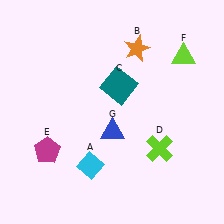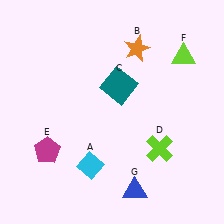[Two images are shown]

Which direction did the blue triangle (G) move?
The blue triangle (G) moved down.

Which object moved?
The blue triangle (G) moved down.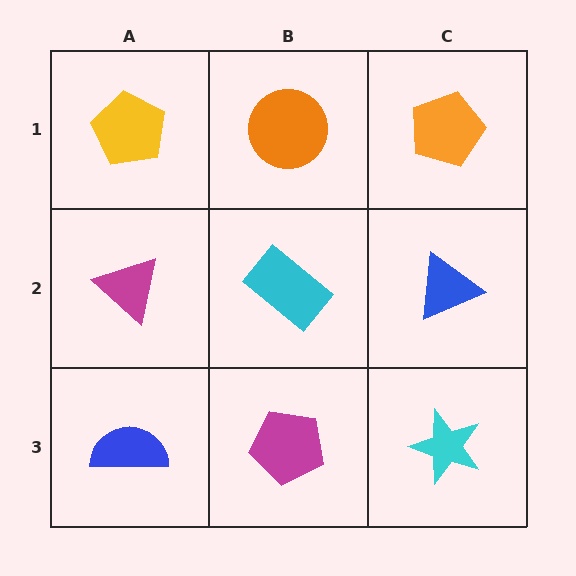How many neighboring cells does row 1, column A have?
2.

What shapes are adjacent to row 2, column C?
An orange pentagon (row 1, column C), a cyan star (row 3, column C), a cyan rectangle (row 2, column B).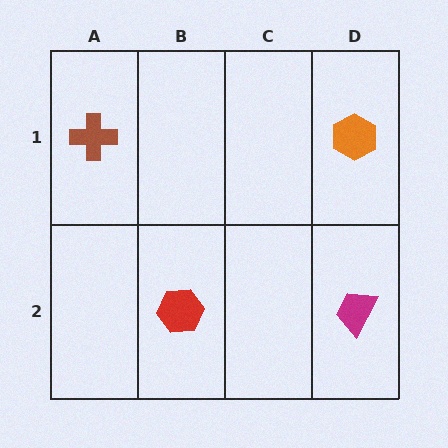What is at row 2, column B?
A red hexagon.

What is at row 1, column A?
A brown cross.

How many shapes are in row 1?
2 shapes.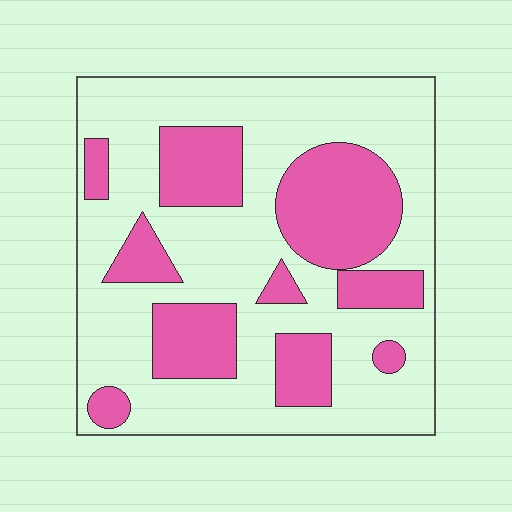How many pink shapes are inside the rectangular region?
10.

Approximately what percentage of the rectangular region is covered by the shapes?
Approximately 30%.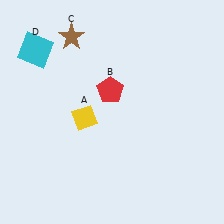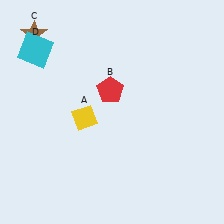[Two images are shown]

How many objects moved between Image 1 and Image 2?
1 object moved between the two images.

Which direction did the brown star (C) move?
The brown star (C) moved left.